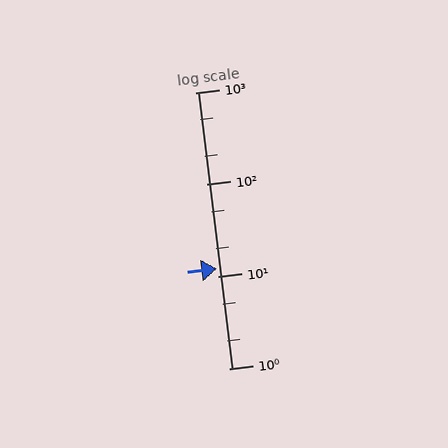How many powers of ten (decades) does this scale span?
The scale spans 3 decades, from 1 to 1000.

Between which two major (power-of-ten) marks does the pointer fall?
The pointer is between 10 and 100.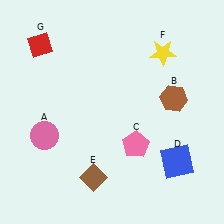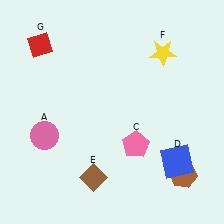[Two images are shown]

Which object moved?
The brown hexagon (B) moved down.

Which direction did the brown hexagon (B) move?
The brown hexagon (B) moved down.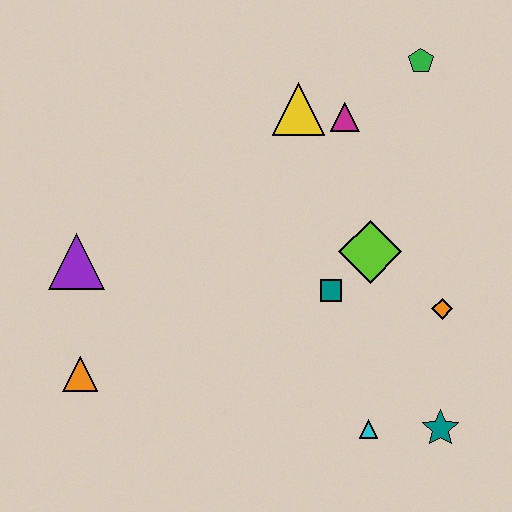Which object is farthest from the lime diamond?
The orange triangle is farthest from the lime diamond.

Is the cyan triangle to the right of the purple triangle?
Yes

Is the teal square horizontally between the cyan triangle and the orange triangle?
Yes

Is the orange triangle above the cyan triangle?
Yes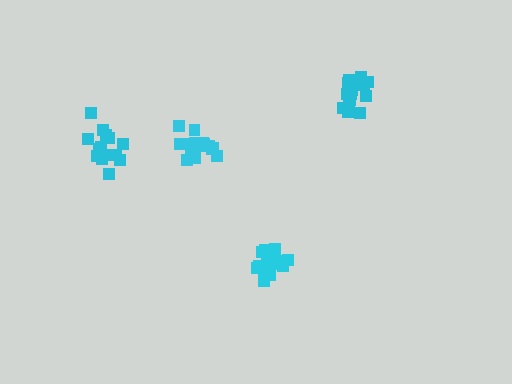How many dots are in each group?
Group 1: 16 dots, Group 2: 19 dots, Group 3: 17 dots, Group 4: 18 dots (70 total).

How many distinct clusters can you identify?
There are 4 distinct clusters.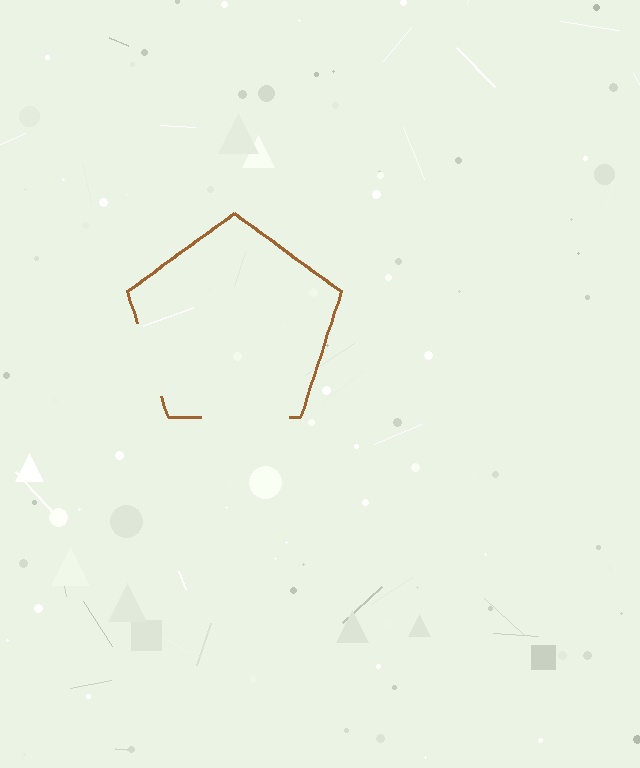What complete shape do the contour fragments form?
The contour fragments form a pentagon.